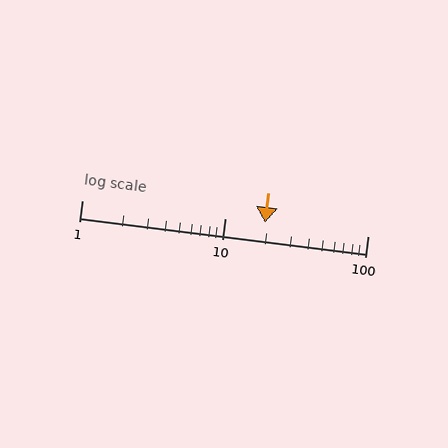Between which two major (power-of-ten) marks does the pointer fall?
The pointer is between 10 and 100.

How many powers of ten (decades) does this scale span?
The scale spans 2 decades, from 1 to 100.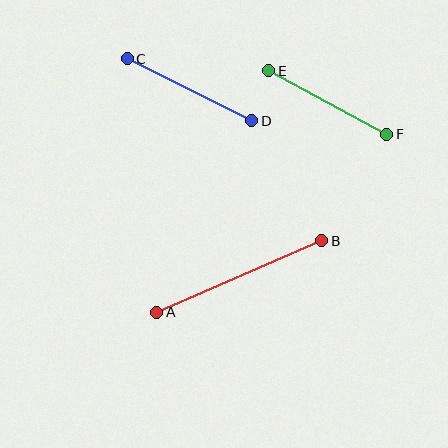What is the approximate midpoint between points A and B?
The midpoint is at approximately (239, 277) pixels.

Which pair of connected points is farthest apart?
Points A and B are farthest apart.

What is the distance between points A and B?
The distance is approximately 180 pixels.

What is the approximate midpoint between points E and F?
The midpoint is at approximately (328, 103) pixels.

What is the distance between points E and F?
The distance is approximately 134 pixels.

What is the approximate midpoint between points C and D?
The midpoint is at approximately (189, 90) pixels.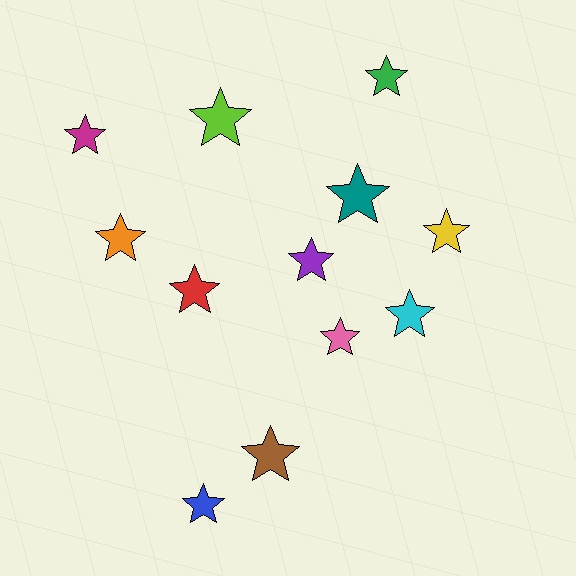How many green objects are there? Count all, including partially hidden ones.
There is 1 green object.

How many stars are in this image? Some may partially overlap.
There are 12 stars.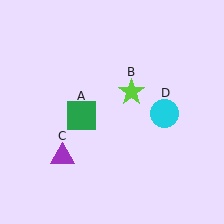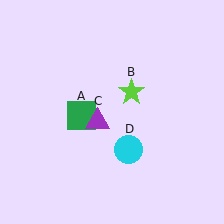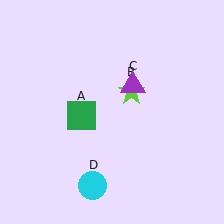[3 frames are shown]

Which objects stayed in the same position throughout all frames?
Green square (object A) and lime star (object B) remained stationary.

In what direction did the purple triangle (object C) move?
The purple triangle (object C) moved up and to the right.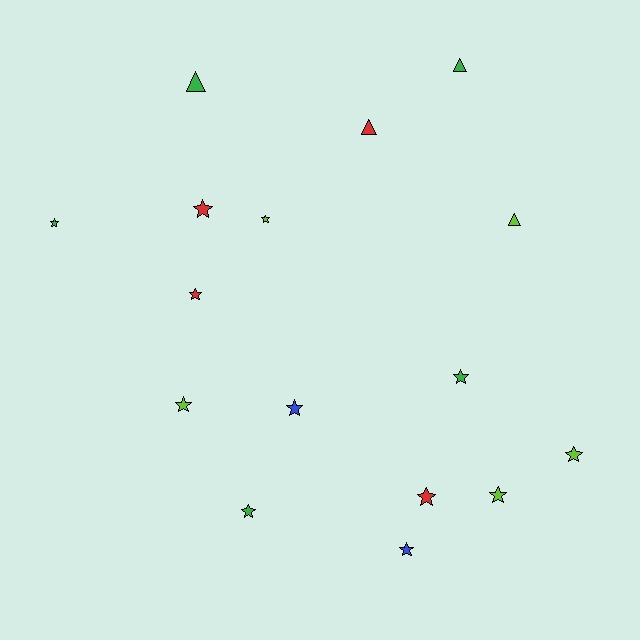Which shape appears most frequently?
Star, with 12 objects.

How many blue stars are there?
There are 2 blue stars.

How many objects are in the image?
There are 16 objects.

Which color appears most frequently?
Lime, with 5 objects.